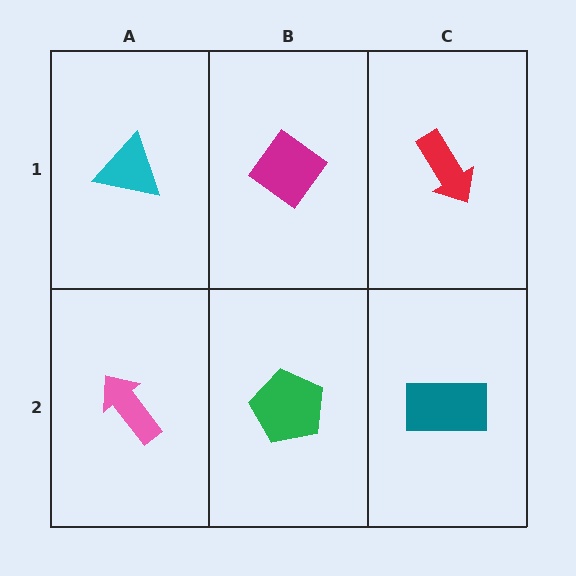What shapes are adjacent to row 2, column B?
A magenta diamond (row 1, column B), a pink arrow (row 2, column A), a teal rectangle (row 2, column C).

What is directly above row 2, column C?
A red arrow.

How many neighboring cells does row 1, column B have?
3.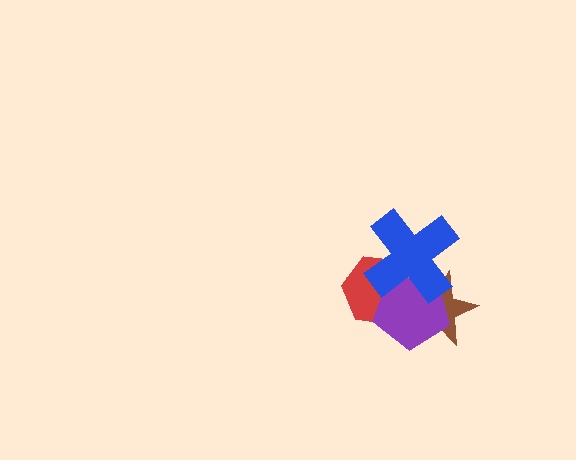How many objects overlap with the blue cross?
4 objects overlap with the blue cross.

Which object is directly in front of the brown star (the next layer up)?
The lime triangle is directly in front of the brown star.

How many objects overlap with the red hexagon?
4 objects overlap with the red hexagon.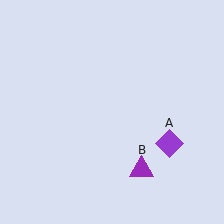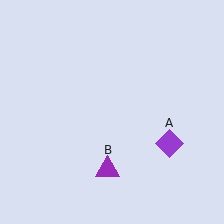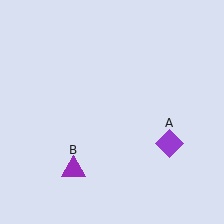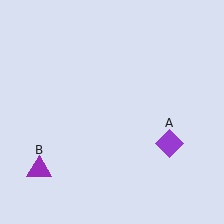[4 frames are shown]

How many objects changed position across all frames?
1 object changed position: purple triangle (object B).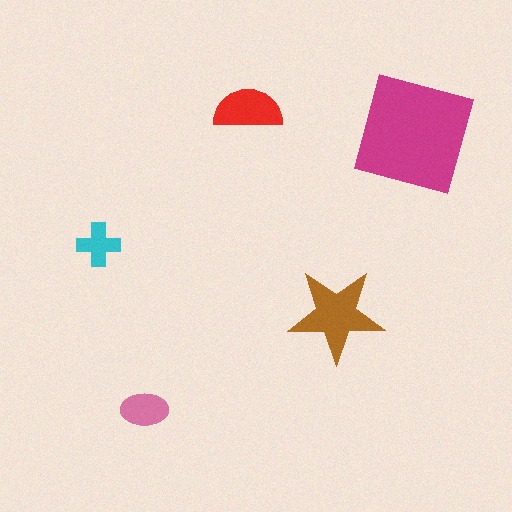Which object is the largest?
The magenta square.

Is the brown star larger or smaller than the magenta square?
Smaller.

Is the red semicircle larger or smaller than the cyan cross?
Larger.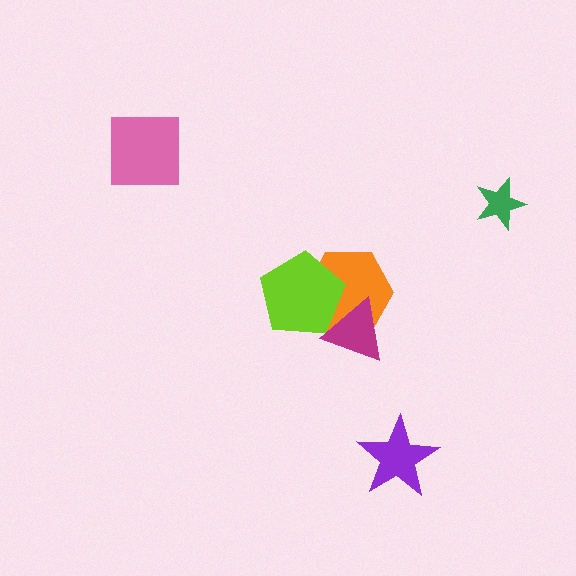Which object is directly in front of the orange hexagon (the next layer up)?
The lime pentagon is directly in front of the orange hexagon.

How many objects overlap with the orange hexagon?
2 objects overlap with the orange hexagon.